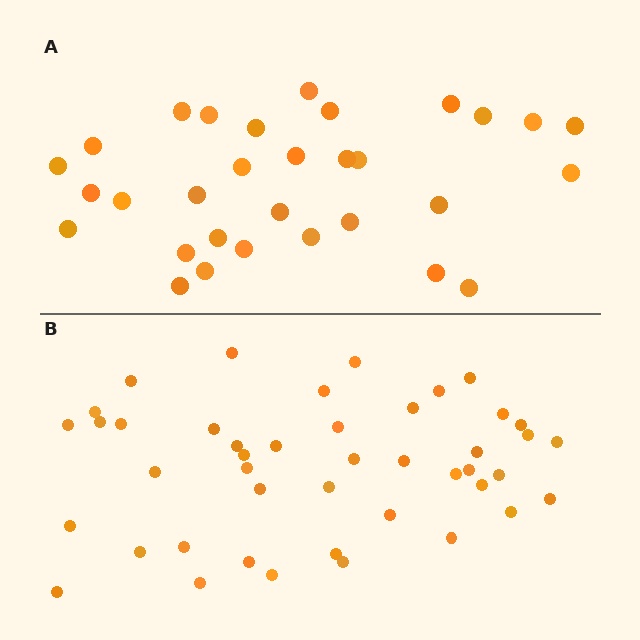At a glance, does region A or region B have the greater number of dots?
Region B (the bottom region) has more dots.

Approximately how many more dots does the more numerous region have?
Region B has approximately 15 more dots than region A.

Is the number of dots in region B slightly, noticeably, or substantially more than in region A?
Region B has noticeably more, but not dramatically so. The ratio is roughly 1.4 to 1.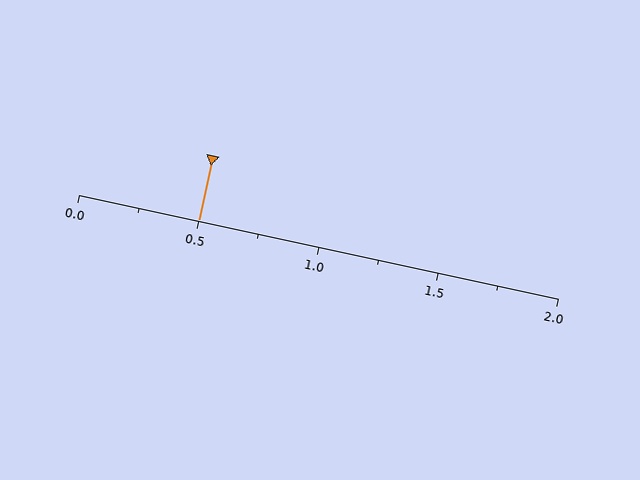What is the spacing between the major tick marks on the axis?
The major ticks are spaced 0.5 apart.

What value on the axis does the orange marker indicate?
The marker indicates approximately 0.5.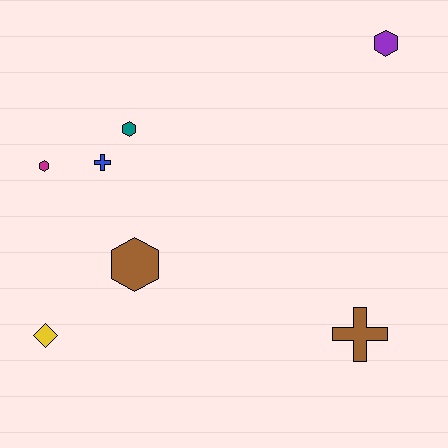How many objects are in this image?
There are 7 objects.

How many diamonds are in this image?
There is 1 diamond.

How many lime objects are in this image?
There are no lime objects.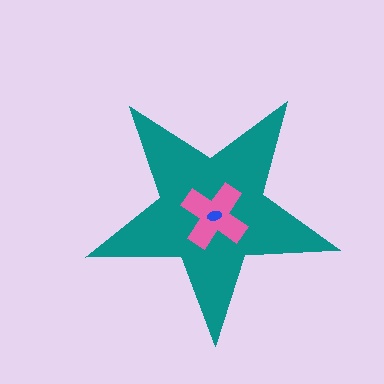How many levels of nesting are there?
3.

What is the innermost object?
The blue ellipse.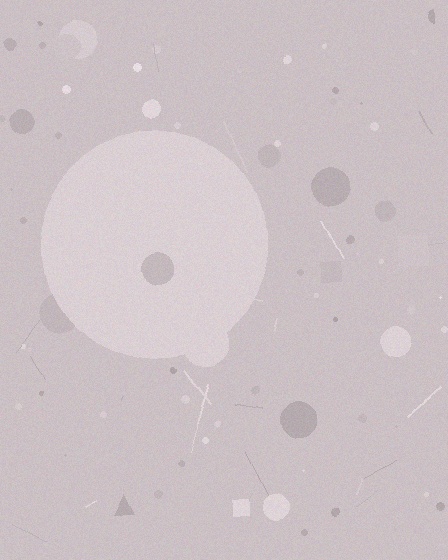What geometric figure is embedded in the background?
A circle is embedded in the background.